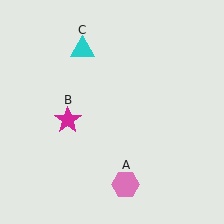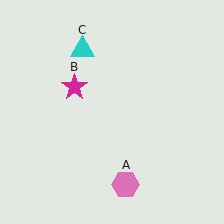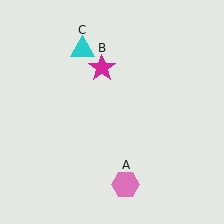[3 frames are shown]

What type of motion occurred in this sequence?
The magenta star (object B) rotated clockwise around the center of the scene.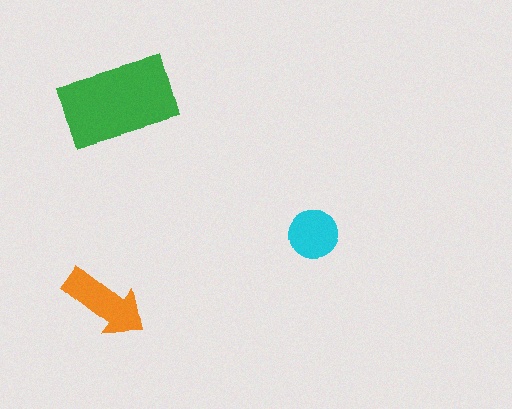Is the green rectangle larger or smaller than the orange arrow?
Larger.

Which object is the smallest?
The cyan circle.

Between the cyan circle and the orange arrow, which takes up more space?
The orange arrow.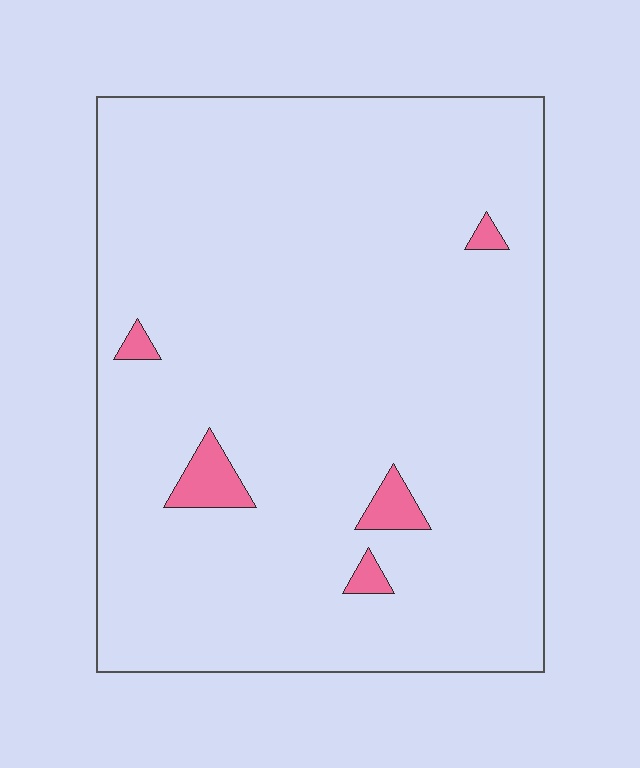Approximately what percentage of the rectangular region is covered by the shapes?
Approximately 5%.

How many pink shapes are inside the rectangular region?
5.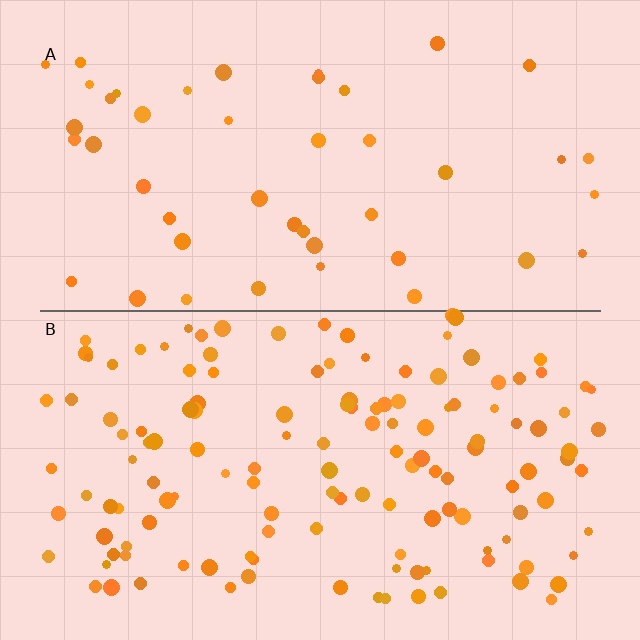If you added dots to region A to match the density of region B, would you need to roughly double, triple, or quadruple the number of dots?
Approximately triple.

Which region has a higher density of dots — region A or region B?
B (the bottom).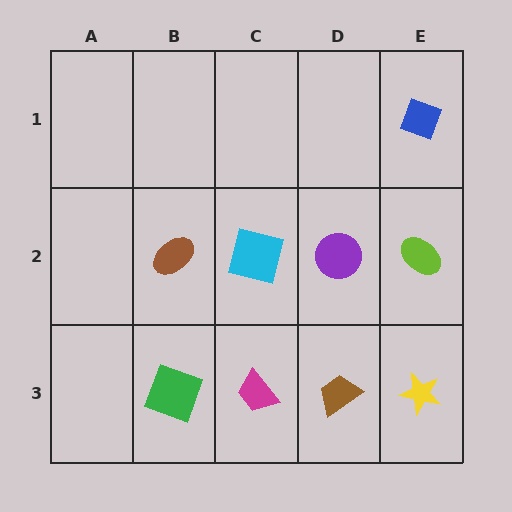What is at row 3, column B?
A green square.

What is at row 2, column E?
A lime ellipse.